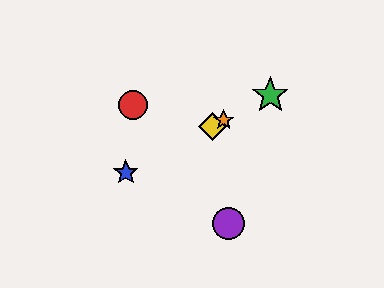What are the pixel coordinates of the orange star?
The orange star is at (224, 120).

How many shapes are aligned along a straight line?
4 shapes (the blue star, the green star, the yellow diamond, the orange star) are aligned along a straight line.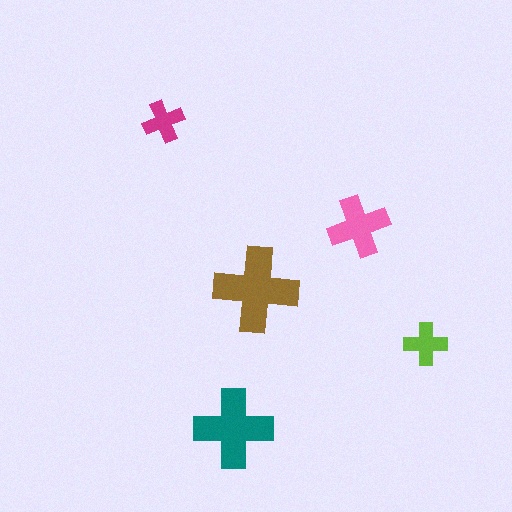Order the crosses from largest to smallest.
the brown one, the teal one, the pink one, the lime one, the magenta one.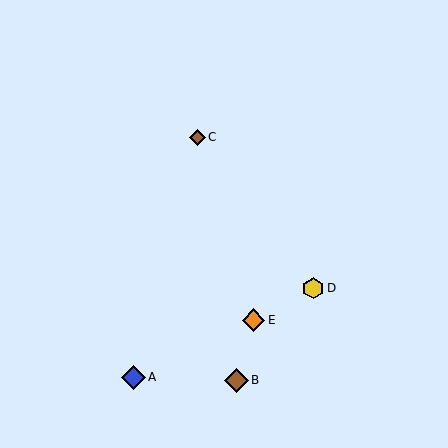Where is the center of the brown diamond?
The center of the brown diamond is at (236, 380).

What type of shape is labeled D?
Shape D is a yellow hexagon.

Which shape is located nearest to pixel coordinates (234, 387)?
The brown diamond (labeled B) at (236, 380) is nearest to that location.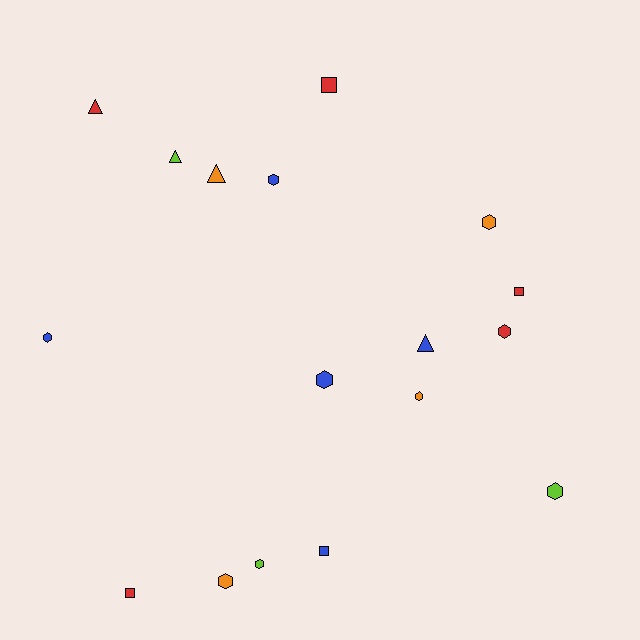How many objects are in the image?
There are 17 objects.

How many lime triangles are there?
There is 1 lime triangle.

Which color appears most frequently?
Blue, with 5 objects.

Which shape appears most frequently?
Hexagon, with 9 objects.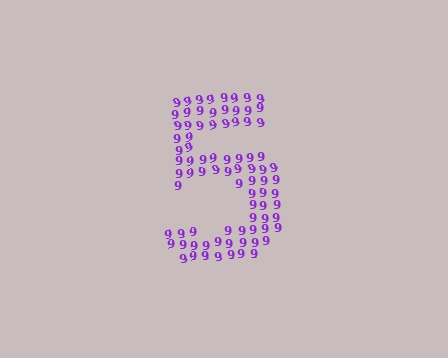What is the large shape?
The large shape is the digit 5.